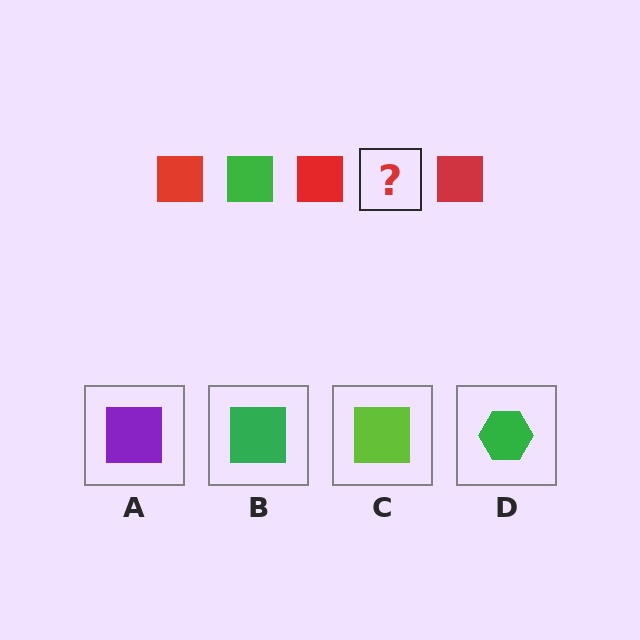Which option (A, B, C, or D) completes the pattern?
B.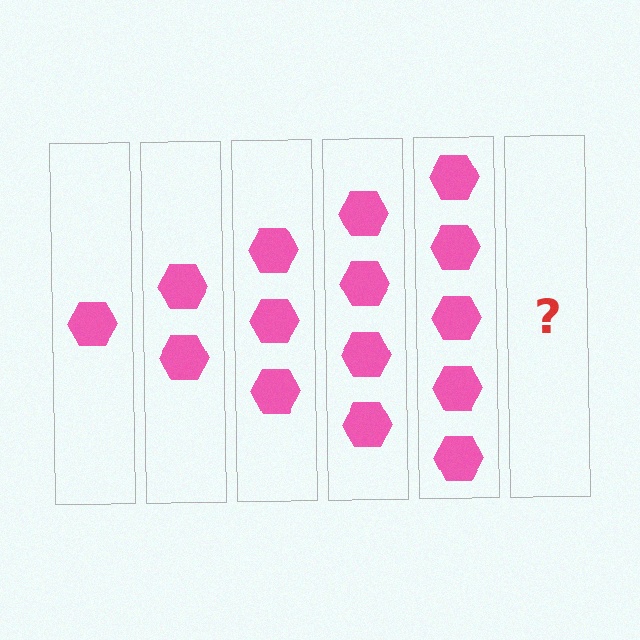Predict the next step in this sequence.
The next step is 6 hexagons.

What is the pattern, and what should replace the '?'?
The pattern is that each step adds one more hexagon. The '?' should be 6 hexagons.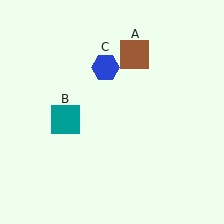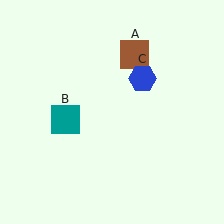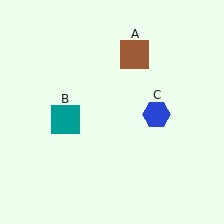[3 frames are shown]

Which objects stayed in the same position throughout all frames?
Brown square (object A) and teal square (object B) remained stationary.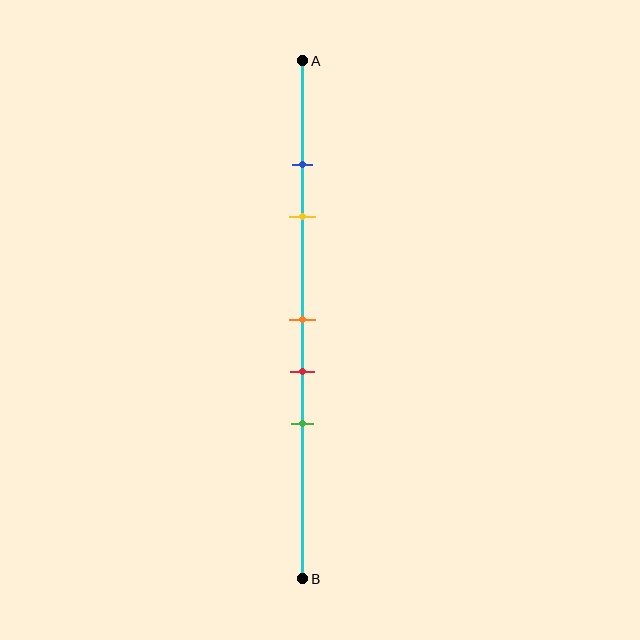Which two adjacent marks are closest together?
The blue and yellow marks are the closest adjacent pair.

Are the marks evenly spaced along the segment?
No, the marks are not evenly spaced.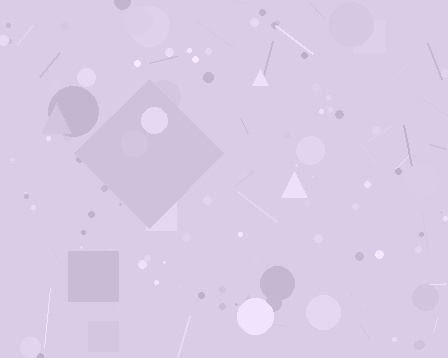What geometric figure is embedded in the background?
A diamond is embedded in the background.